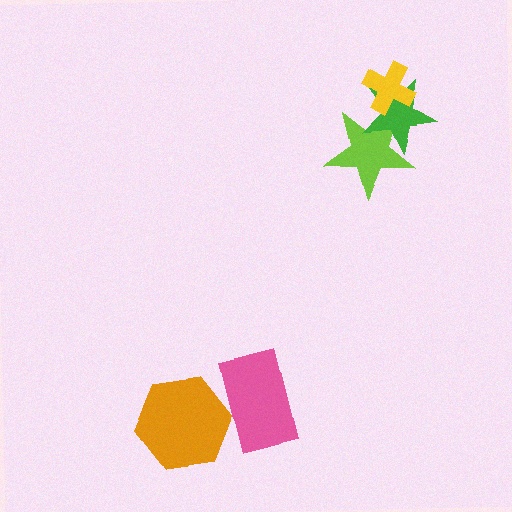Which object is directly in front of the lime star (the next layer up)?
The green star is directly in front of the lime star.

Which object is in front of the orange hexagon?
The pink rectangle is in front of the orange hexagon.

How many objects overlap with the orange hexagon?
1 object overlaps with the orange hexagon.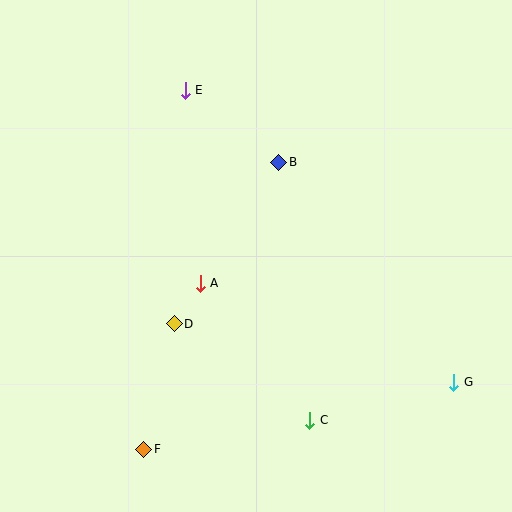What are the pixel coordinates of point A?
Point A is at (200, 283).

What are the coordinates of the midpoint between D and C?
The midpoint between D and C is at (242, 372).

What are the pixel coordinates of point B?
Point B is at (279, 162).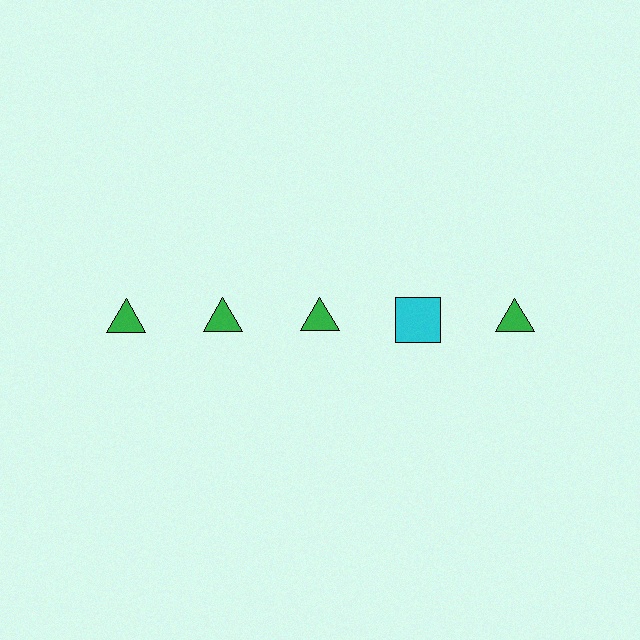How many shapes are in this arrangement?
There are 5 shapes arranged in a grid pattern.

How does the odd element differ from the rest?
It differs in both color (cyan instead of green) and shape (square instead of triangle).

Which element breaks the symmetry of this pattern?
The cyan square in the top row, second from right column breaks the symmetry. All other shapes are green triangles.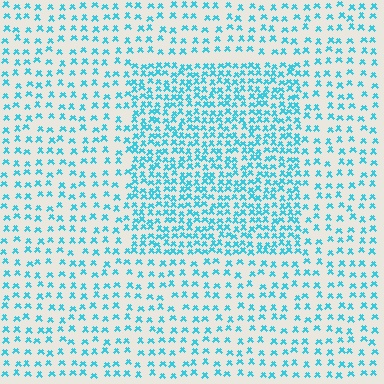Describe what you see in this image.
The image contains small cyan elements arranged at two different densities. A rectangle-shaped region is visible where the elements are more densely packed than the surrounding area.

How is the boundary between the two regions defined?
The boundary is defined by a change in element density (approximately 2.1x ratio). All elements are the same color, size, and shape.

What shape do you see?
I see a rectangle.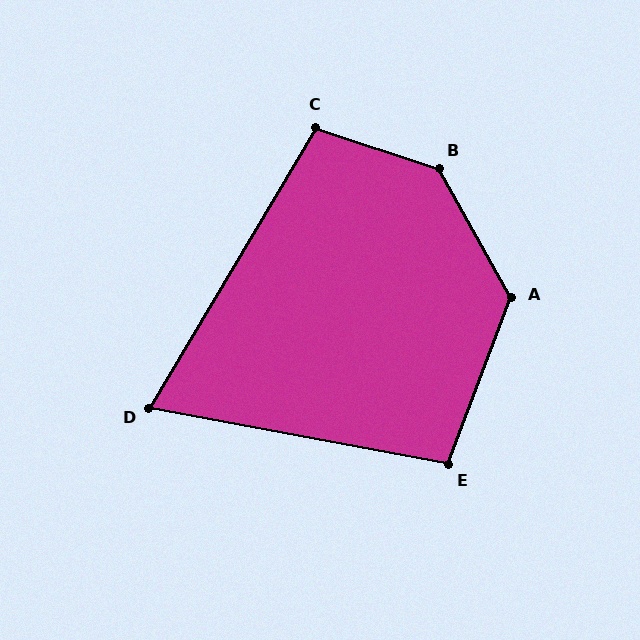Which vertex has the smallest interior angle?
D, at approximately 70 degrees.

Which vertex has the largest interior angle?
B, at approximately 138 degrees.